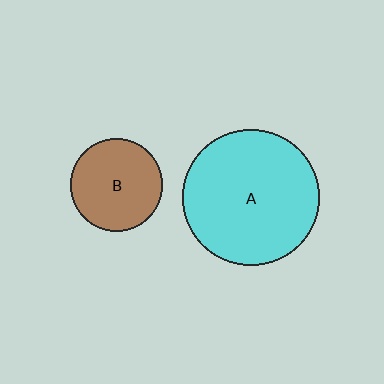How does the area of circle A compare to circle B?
Approximately 2.2 times.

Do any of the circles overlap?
No, none of the circles overlap.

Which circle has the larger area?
Circle A (cyan).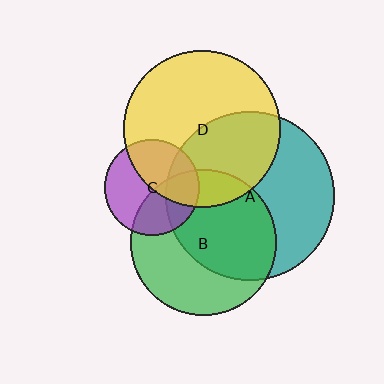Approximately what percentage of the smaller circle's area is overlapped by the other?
Approximately 25%.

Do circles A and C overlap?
Yes.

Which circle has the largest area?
Circle A (teal).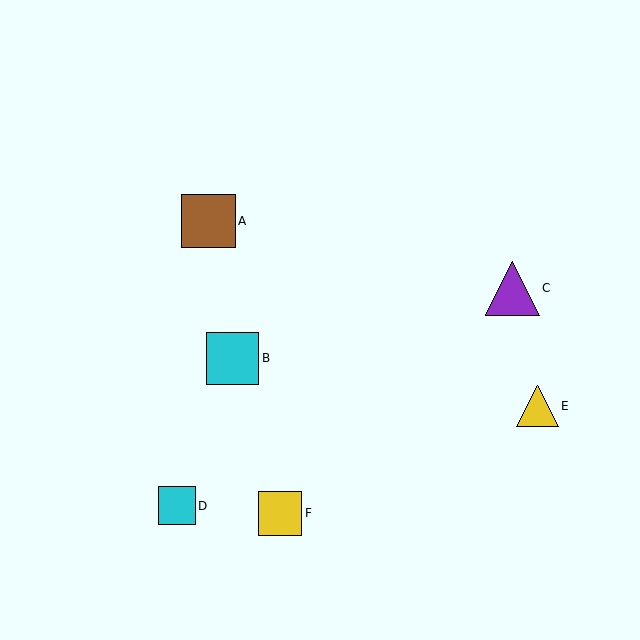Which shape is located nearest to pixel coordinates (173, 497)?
The cyan square (labeled D) at (177, 506) is nearest to that location.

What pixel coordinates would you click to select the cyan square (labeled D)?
Click at (177, 506) to select the cyan square D.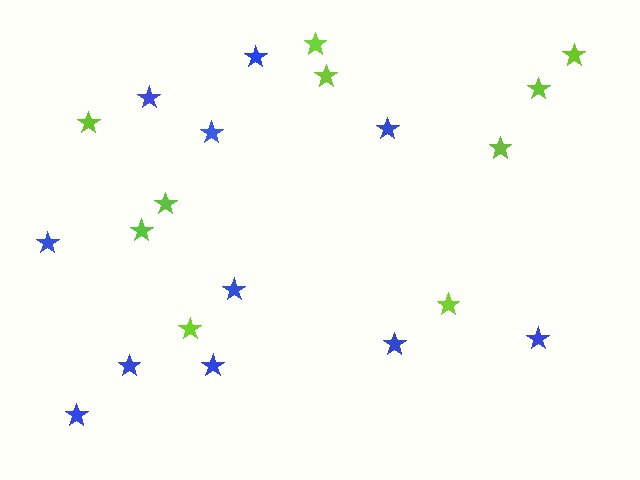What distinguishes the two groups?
There are 2 groups: one group of blue stars (11) and one group of lime stars (10).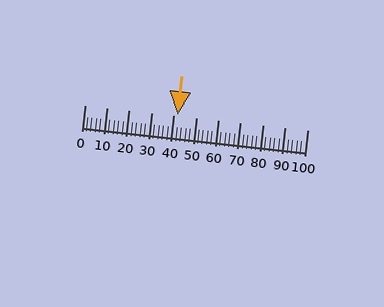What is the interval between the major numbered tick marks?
The major tick marks are spaced 10 units apart.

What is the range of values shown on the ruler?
The ruler shows values from 0 to 100.